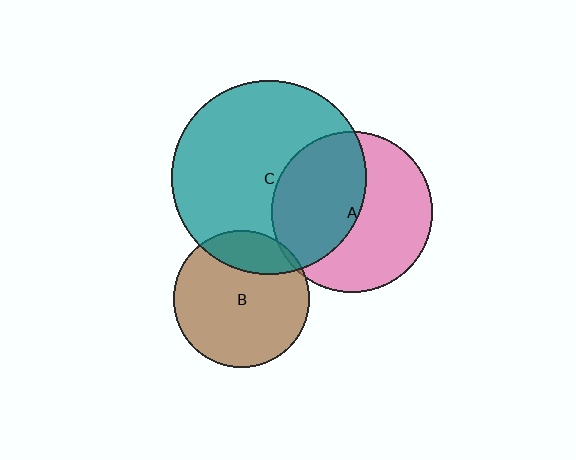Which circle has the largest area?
Circle C (teal).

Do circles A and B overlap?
Yes.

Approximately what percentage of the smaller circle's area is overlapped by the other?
Approximately 5%.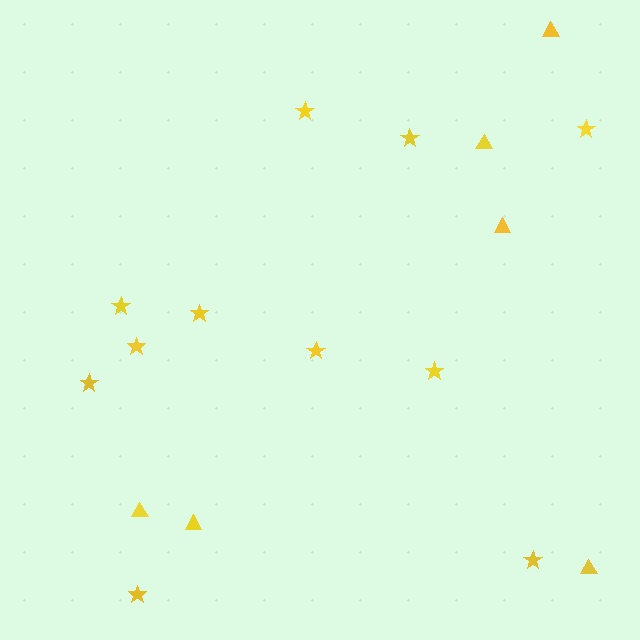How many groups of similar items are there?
There are 2 groups: one group of triangles (6) and one group of stars (11).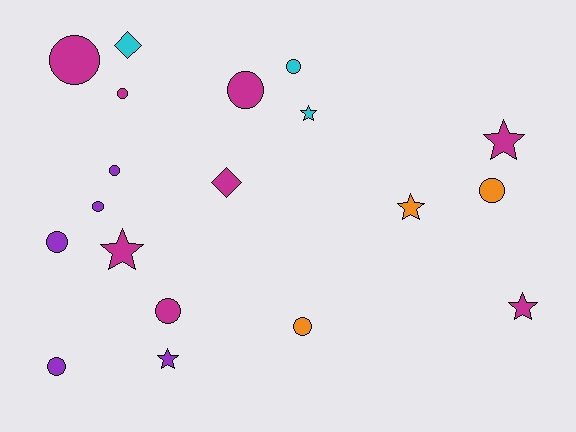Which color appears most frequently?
Magenta, with 8 objects.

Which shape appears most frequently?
Circle, with 11 objects.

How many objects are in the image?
There are 19 objects.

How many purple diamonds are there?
There are no purple diamonds.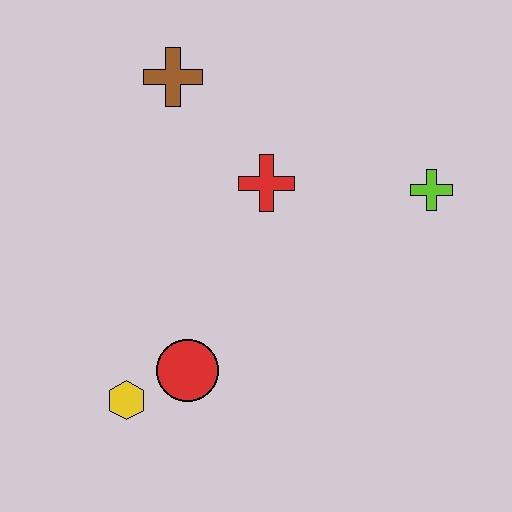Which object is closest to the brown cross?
The red cross is closest to the brown cross.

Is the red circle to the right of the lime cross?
No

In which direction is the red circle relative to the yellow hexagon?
The red circle is to the right of the yellow hexagon.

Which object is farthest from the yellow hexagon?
The lime cross is farthest from the yellow hexagon.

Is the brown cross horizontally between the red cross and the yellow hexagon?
Yes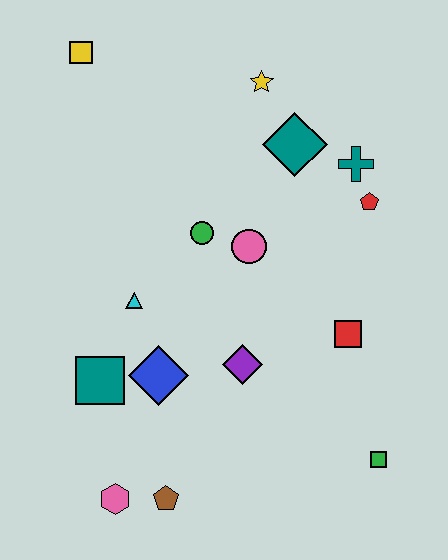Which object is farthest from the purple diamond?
The yellow square is farthest from the purple diamond.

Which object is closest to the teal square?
The blue diamond is closest to the teal square.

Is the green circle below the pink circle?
No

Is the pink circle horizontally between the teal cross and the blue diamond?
Yes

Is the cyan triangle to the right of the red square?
No